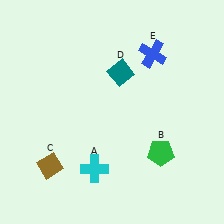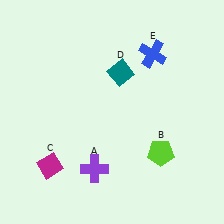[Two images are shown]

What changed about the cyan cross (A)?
In Image 1, A is cyan. In Image 2, it changed to purple.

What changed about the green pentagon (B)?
In Image 1, B is green. In Image 2, it changed to lime.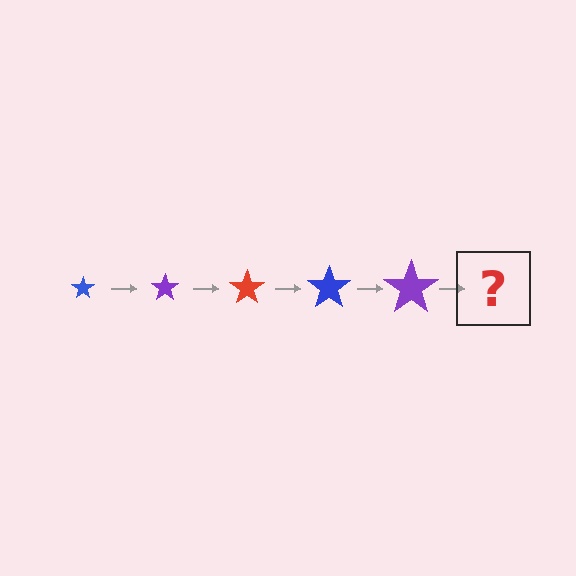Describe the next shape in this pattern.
It should be a red star, larger than the previous one.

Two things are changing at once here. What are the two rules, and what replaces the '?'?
The two rules are that the star grows larger each step and the color cycles through blue, purple, and red. The '?' should be a red star, larger than the previous one.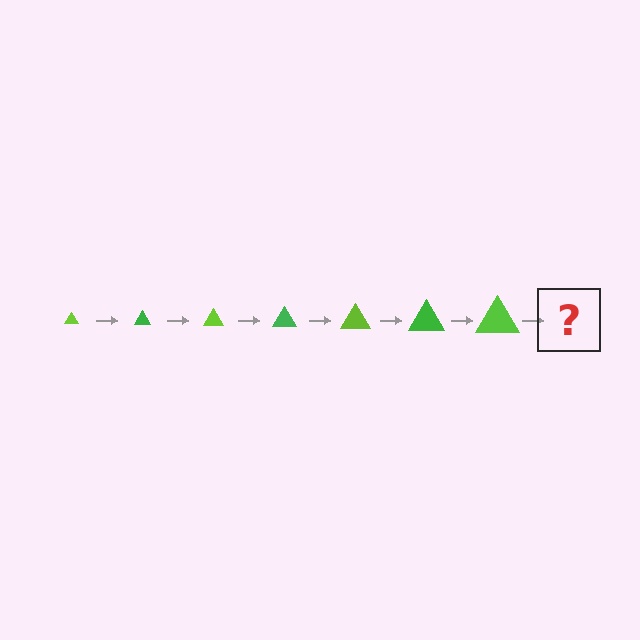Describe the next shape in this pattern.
It should be a green triangle, larger than the previous one.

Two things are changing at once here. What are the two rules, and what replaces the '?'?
The two rules are that the triangle grows larger each step and the color cycles through lime and green. The '?' should be a green triangle, larger than the previous one.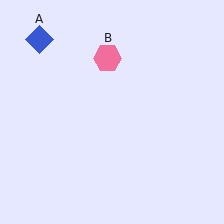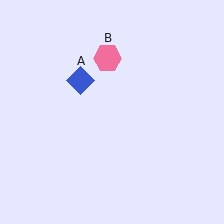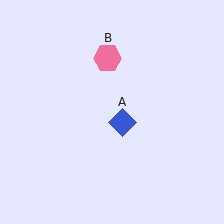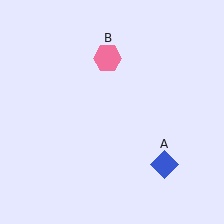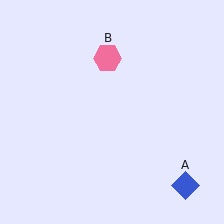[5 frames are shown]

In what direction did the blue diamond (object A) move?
The blue diamond (object A) moved down and to the right.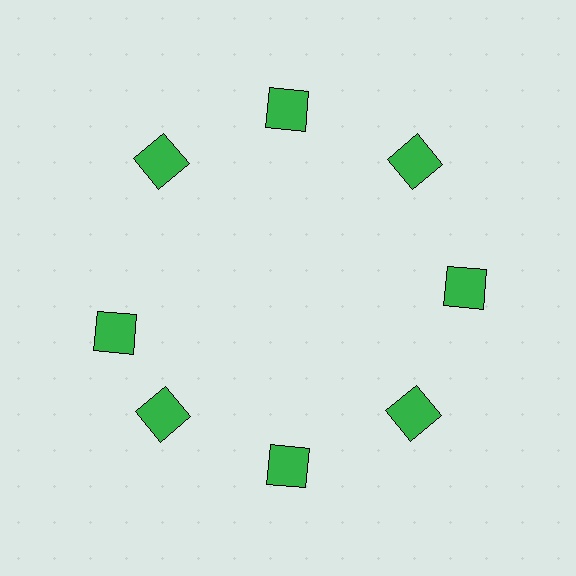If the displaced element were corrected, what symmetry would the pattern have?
It would have 8-fold rotational symmetry — the pattern would map onto itself every 45 degrees.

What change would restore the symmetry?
The symmetry would be restored by rotating it back into even spacing with its neighbors so that all 8 squares sit at equal angles and equal distance from the center.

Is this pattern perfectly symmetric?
No. The 8 green squares are arranged in a ring, but one element near the 9 o'clock position is rotated out of alignment along the ring, breaking the 8-fold rotational symmetry.